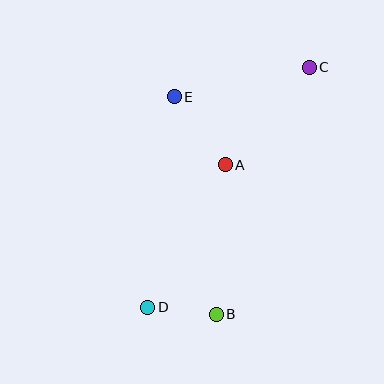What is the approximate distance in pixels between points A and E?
The distance between A and E is approximately 85 pixels.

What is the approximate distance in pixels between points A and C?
The distance between A and C is approximately 128 pixels.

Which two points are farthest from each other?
Points C and D are farthest from each other.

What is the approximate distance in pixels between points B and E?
The distance between B and E is approximately 222 pixels.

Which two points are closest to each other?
Points B and D are closest to each other.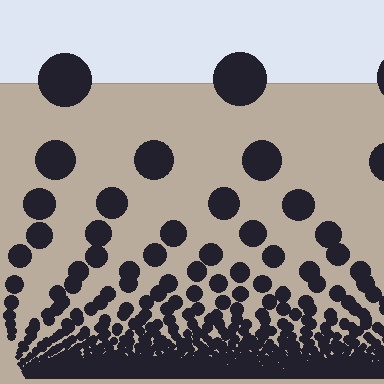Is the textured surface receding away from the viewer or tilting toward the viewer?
The surface appears to tilt toward the viewer. Texture elements get larger and sparser toward the top.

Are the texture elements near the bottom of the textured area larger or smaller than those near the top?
Smaller. The gradient is inverted — elements near the bottom are smaller and denser.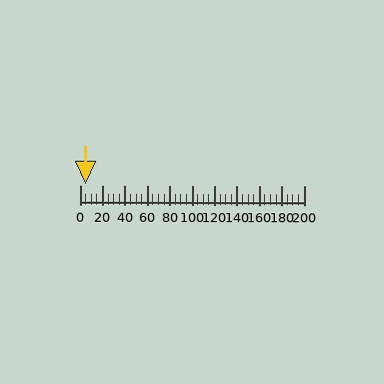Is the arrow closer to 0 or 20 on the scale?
The arrow is closer to 0.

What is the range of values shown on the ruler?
The ruler shows values from 0 to 200.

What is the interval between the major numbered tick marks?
The major tick marks are spaced 20 units apart.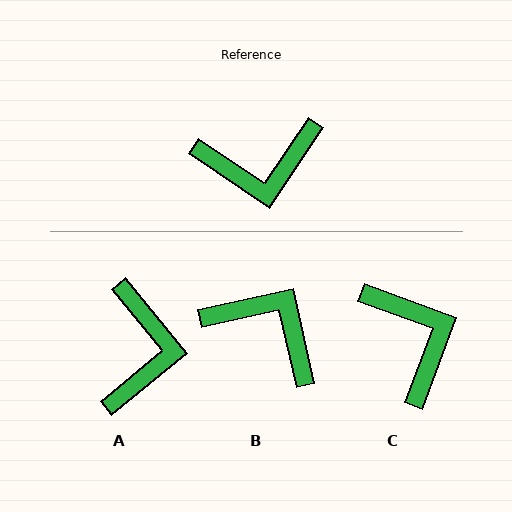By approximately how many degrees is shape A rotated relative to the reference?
Approximately 73 degrees counter-clockwise.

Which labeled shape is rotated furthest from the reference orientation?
B, about 137 degrees away.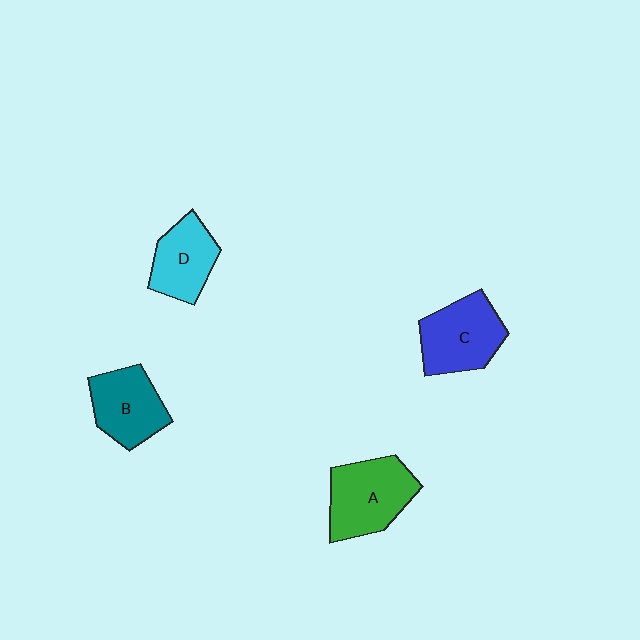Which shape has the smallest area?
Shape D (cyan).